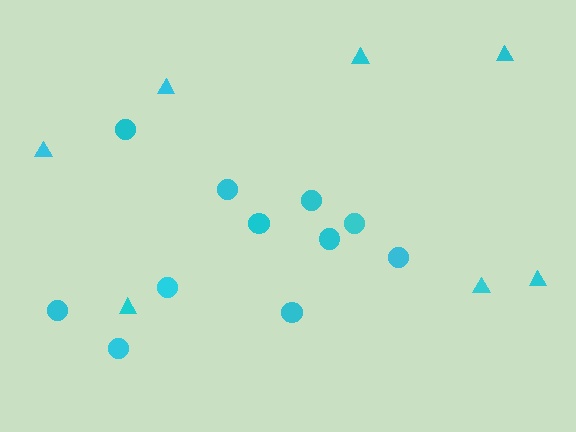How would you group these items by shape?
There are 2 groups: one group of circles (11) and one group of triangles (7).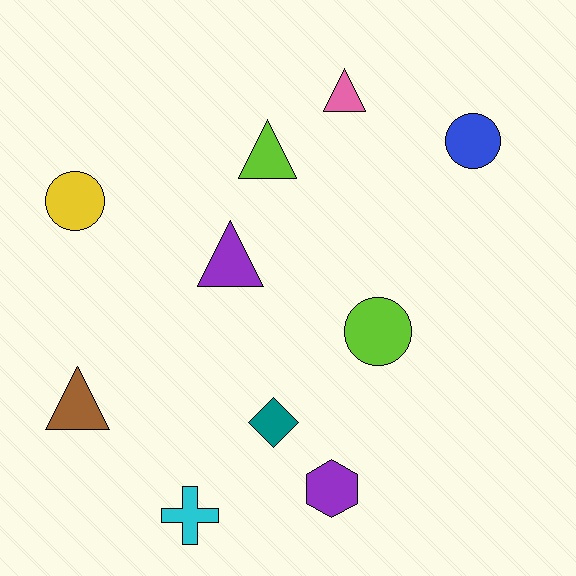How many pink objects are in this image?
There is 1 pink object.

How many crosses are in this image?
There is 1 cross.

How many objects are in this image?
There are 10 objects.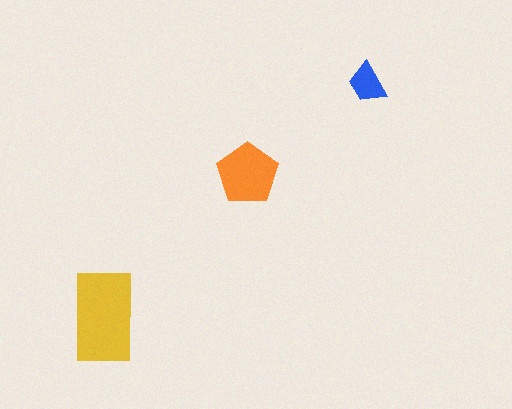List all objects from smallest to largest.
The blue trapezoid, the orange pentagon, the yellow rectangle.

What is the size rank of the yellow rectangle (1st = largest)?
1st.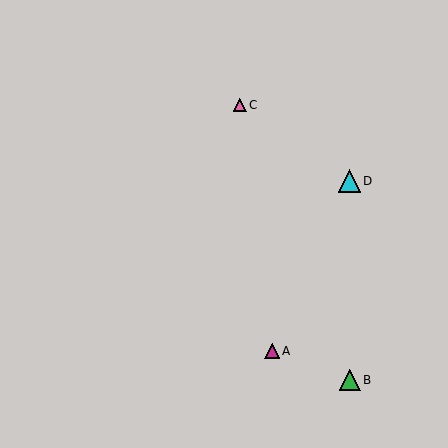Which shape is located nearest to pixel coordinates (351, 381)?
The green triangle (labeled B) at (350, 380) is nearest to that location.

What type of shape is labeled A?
Shape A is a magenta triangle.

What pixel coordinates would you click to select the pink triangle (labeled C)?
Click at (240, 105) to select the pink triangle C.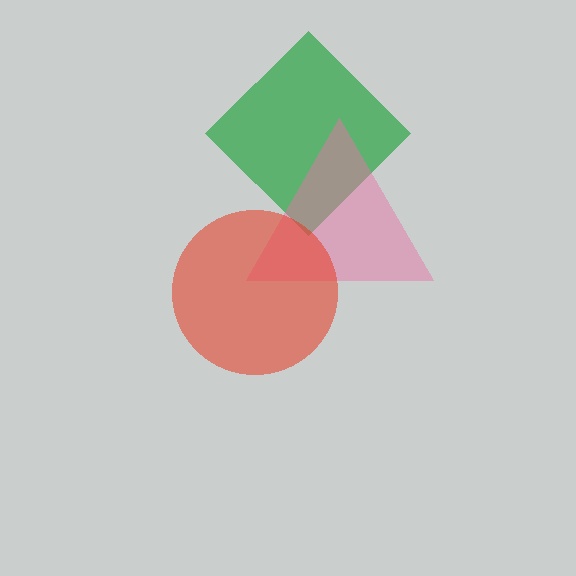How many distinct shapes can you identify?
There are 3 distinct shapes: a green diamond, a pink triangle, a red circle.